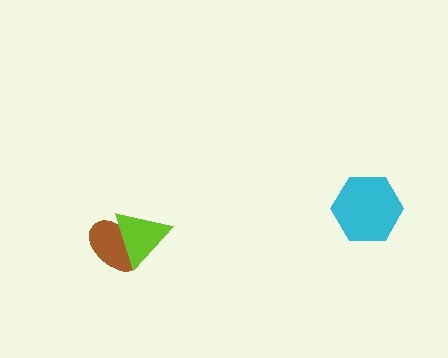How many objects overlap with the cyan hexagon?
0 objects overlap with the cyan hexagon.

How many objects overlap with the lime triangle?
1 object overlaps with the lime triangle.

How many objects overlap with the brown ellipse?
1 object overlaps with the brown ellipse.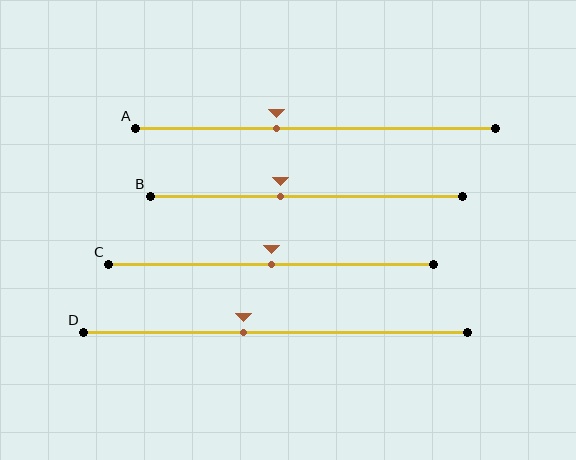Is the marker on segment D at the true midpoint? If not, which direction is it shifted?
No, the marker on segment D is shifted to the left by about 8% of the segment length.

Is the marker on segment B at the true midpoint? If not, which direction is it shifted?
No, the marker on segment B is shifted to the left by about 8% of the segment length.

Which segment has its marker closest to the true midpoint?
Segment C has its marker closest to the true midpoint.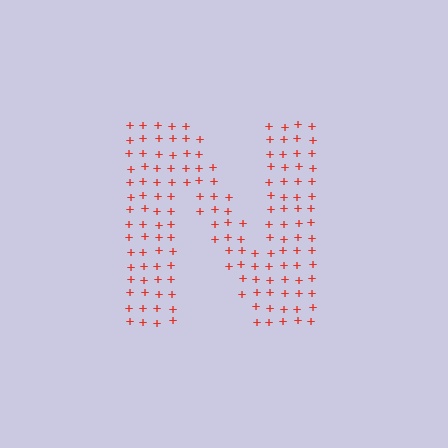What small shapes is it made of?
It is made of small plus signs.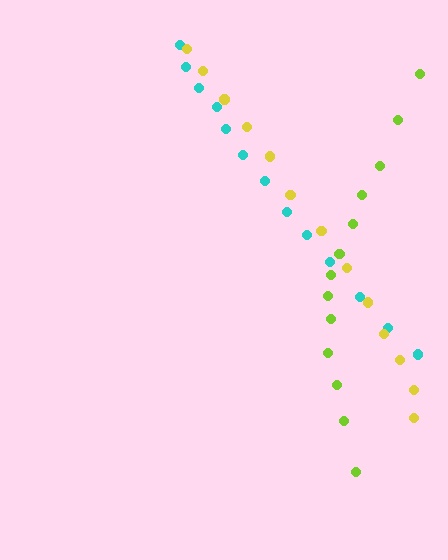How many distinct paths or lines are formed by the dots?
There are 3 distinct paths.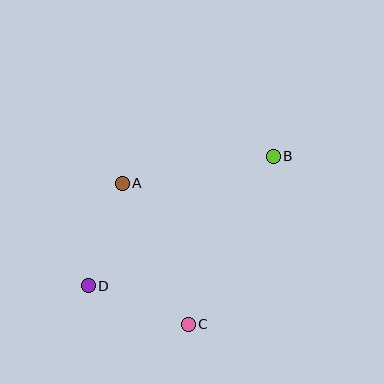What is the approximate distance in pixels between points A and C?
The distance between A and C is approximately 156 pixels.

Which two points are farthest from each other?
Points B and D are farthest from each other.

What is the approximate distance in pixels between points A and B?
The distance between A and B is approximately 154 pixels.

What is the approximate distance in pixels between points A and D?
The distance between A and D is approximately 108 pixels.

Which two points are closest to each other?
Points C and D are closest to each other.